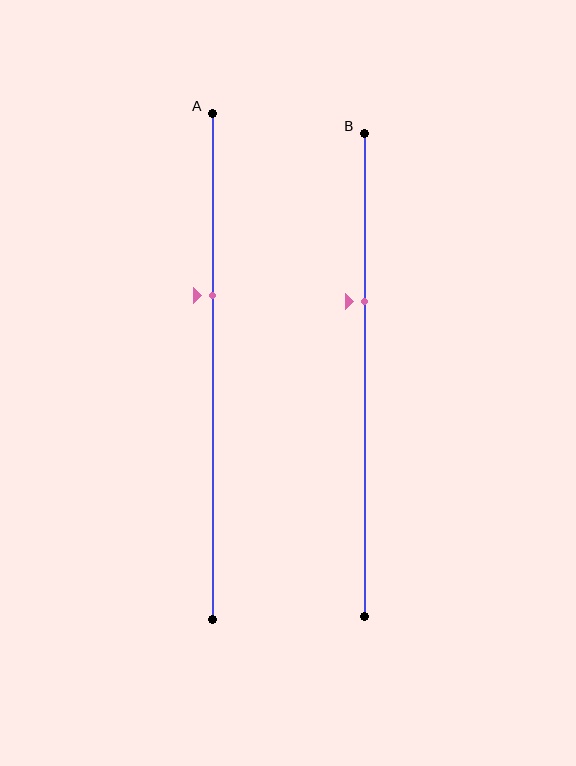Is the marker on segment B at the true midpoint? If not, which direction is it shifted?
No, the marker on segment B is shifted upward by about 15% of the segment length.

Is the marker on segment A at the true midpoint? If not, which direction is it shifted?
No, the marker on segment A is shifted upward by about 14% of the segment length.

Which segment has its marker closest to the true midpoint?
Segment A has its marker closest to the true midpoint.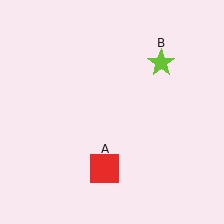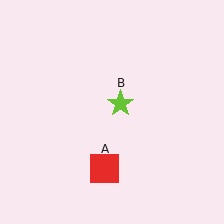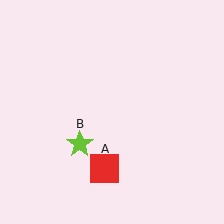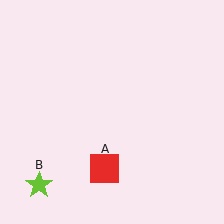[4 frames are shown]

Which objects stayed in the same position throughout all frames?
Red square (object A) remained stationary.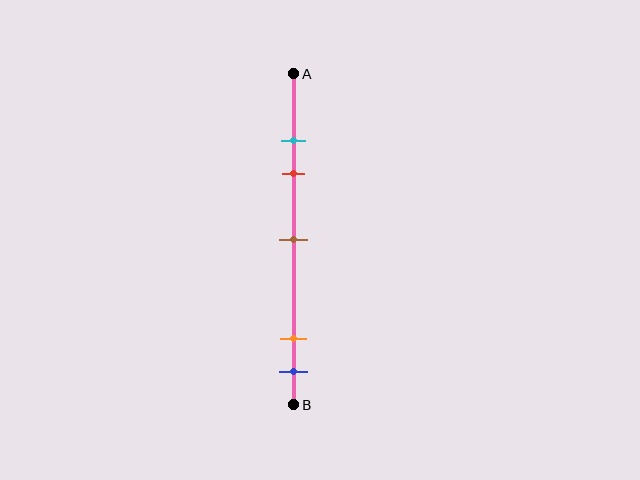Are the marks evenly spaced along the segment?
No, the marks are not evenly spaced.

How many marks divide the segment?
There are 5 marks dividing the segment.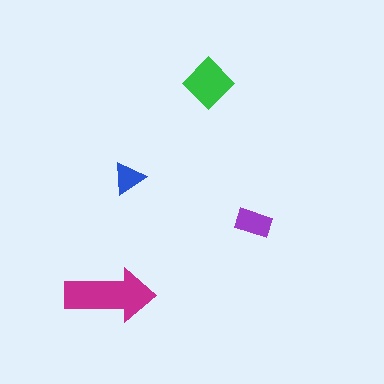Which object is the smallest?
The blue triangle.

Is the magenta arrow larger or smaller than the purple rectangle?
Larger.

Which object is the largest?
The magenta arrow.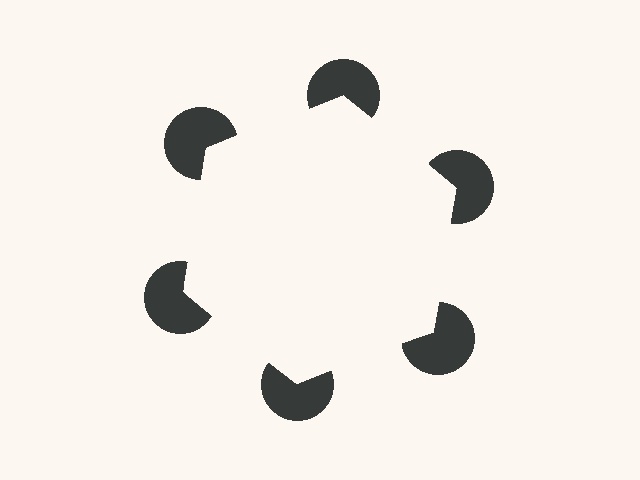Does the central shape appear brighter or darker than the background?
It typically appears slightly brighter than the background, even though no actual brightness change is drawn.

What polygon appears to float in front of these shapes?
An illusory hexagon — its edges are inferred from the aligned wedge cuts in the pac-man discs, not physically drawn.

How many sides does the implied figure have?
6 sides.